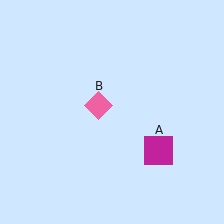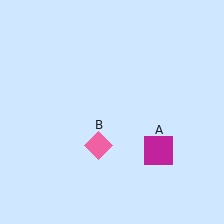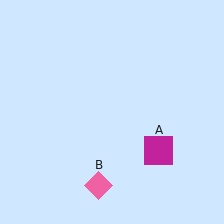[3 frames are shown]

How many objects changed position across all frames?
1 object changed position: pink diamond (object B).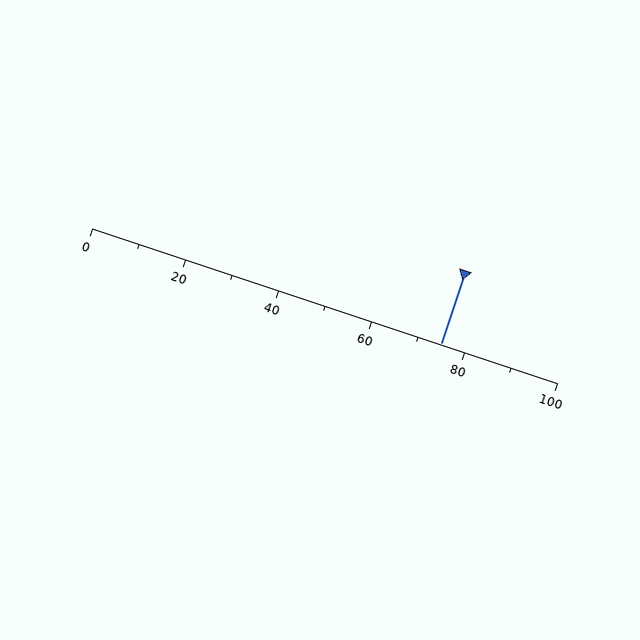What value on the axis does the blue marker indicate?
The marker indicates approximately 75.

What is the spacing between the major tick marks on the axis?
The major ticks are spaced 20 apart.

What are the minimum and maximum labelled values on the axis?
The axis runs from 0 to 100.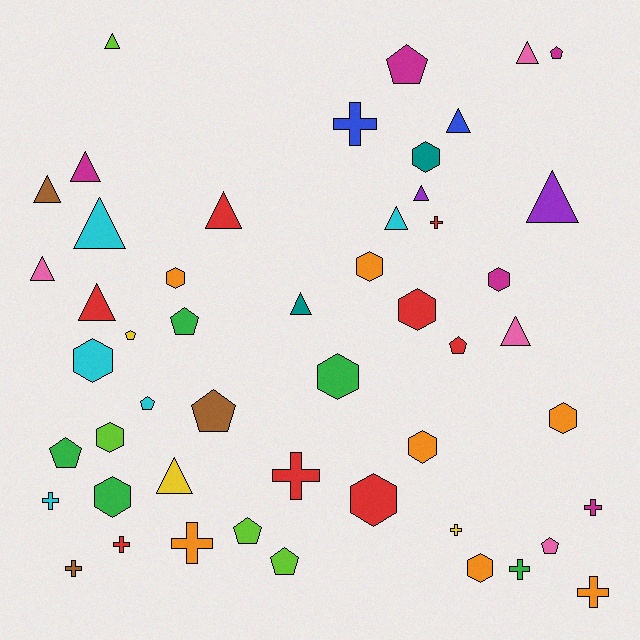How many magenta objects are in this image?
There are 5 magenta objects.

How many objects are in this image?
There are 50 objects.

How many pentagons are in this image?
There are 11 pentagons.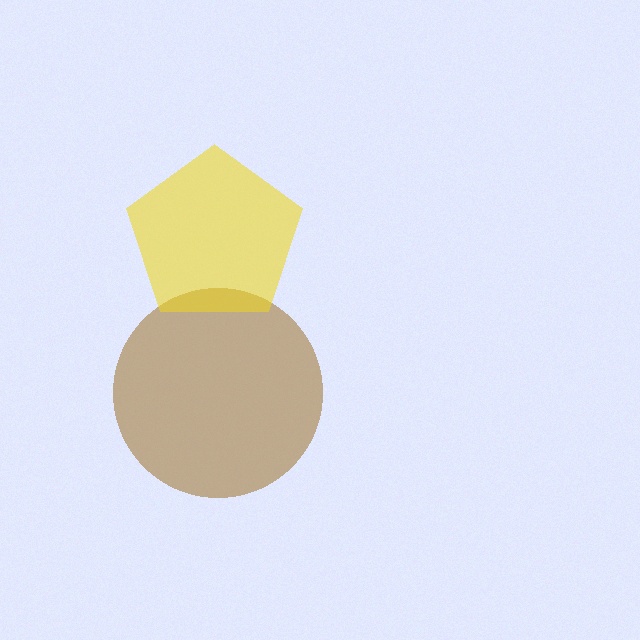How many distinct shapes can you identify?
There are 2 distinct shapes: a brown circle, a yellow pentagon.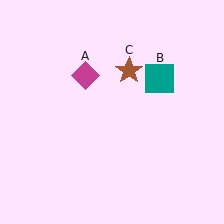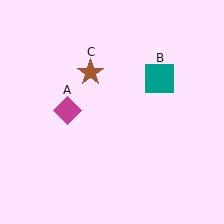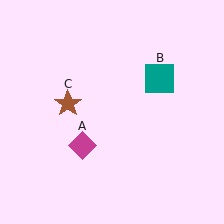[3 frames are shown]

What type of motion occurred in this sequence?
The magenta diamond (object A), brown star (object C) rotated counterclockwise around the center of the scene.